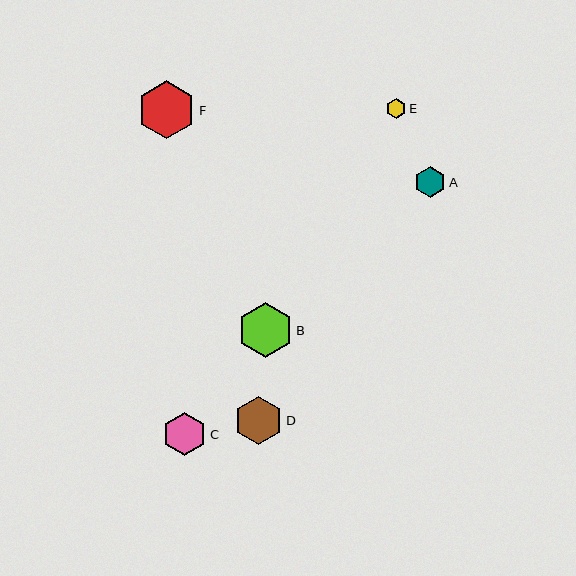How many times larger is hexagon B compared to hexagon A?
Hexagon B is approximately 1.8 times the size of hexagon A.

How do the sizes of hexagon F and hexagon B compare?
Hexagon F and hexagon B are approximately the same size.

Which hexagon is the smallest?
Hexagon E is the smallest with a size of approximately 20 pixels.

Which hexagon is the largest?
Hexagon F is the largest with a size of approximately 58 pixels.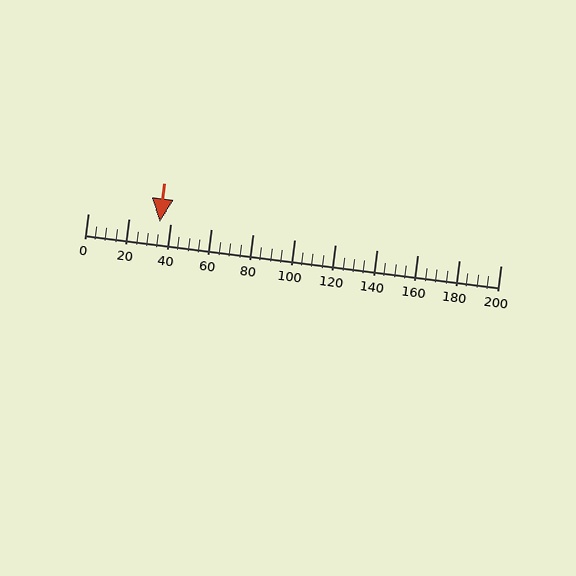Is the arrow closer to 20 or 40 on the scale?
The arrow is closer to 40.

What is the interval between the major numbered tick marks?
The major tick marks are spaced 20 units apart.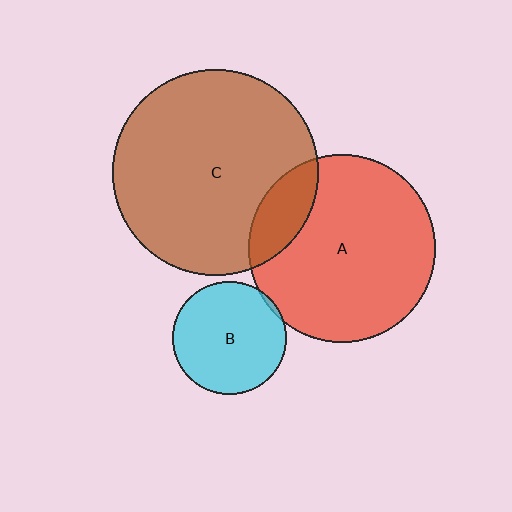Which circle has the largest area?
Circle C (brown).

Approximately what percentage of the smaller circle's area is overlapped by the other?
Approximately 15%.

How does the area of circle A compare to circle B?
Approximately 2.7 times.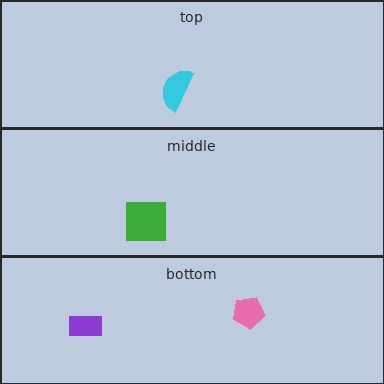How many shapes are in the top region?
1.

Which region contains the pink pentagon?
The bottom region.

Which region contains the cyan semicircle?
The top region.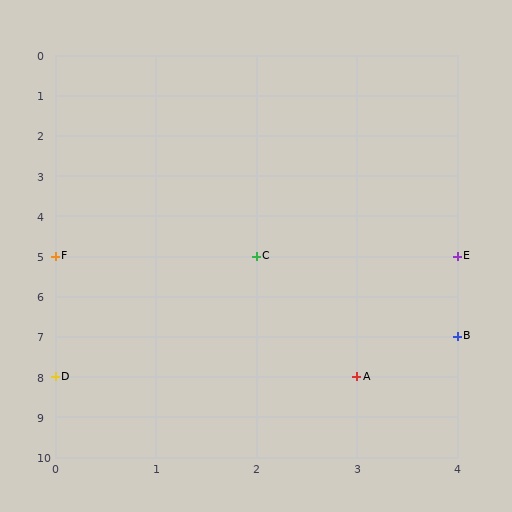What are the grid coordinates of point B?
Point B is at grid coordinates (4, 7).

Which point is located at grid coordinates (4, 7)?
Point B is at (4, 7).